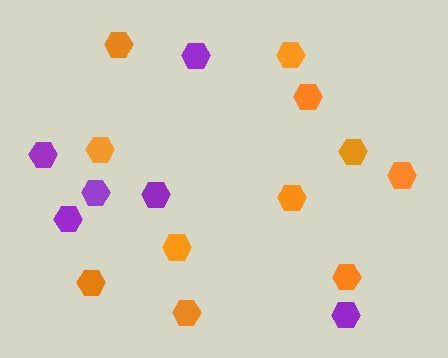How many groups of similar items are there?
There are 2 groups: one group of purple hexagons (6) and one group of orange hexagons (11).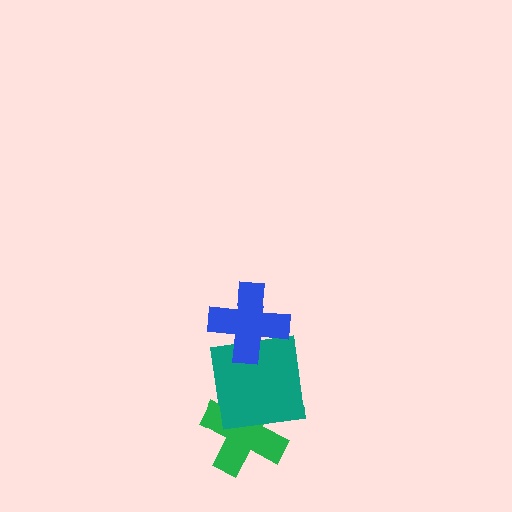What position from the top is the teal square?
The teal square is 2nd from the top.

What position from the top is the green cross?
The green cross is 3rd from the top.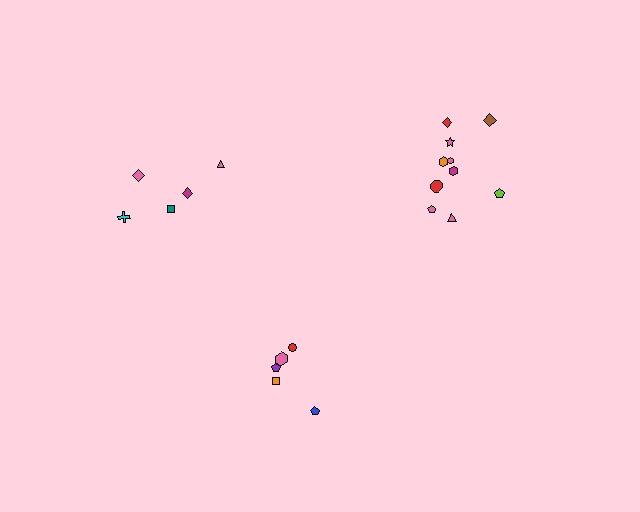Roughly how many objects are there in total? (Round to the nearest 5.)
Roughly 20 objects in total.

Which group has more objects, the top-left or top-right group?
The top-right group.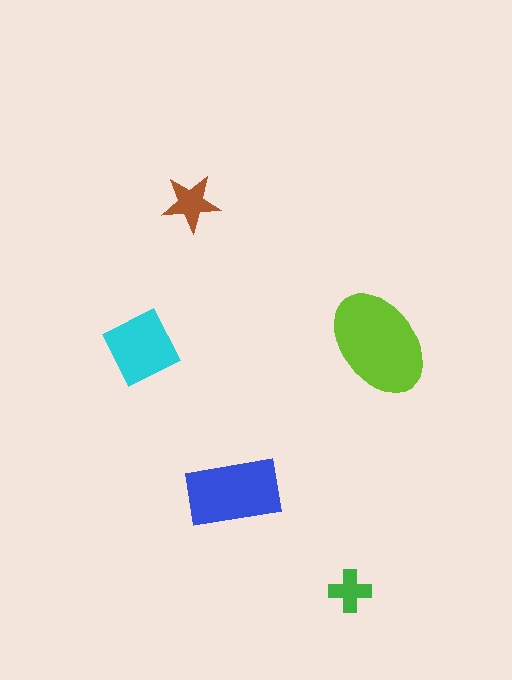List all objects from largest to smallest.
The lime ellipse, the blue rectangle, the cyan diamond, the brown star, the green cross.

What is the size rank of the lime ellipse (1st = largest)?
1st.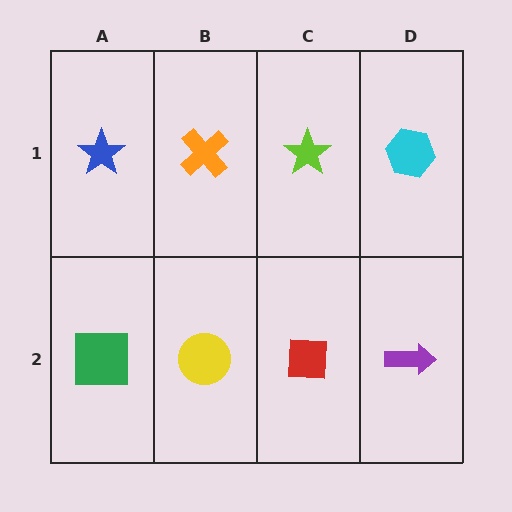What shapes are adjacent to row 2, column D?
A cyan hexagon (row 1, column D), a red square (row 2, column C).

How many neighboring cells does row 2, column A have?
2.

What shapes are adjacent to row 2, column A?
A blue star (row 1, column A), a yellow circle (row 2, column B).